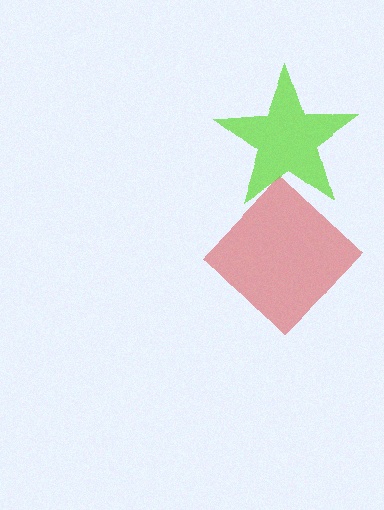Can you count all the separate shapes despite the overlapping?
Yes, there are 2 separate shapes.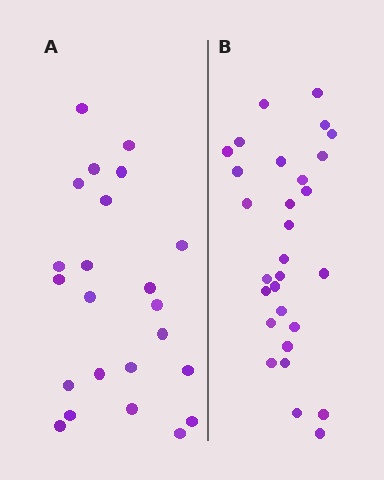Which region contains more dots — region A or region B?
Region B (the right region) has more dots.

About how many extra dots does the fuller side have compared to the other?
Region B has about 6 more dots than region A.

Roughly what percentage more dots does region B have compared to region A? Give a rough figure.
About 25% more.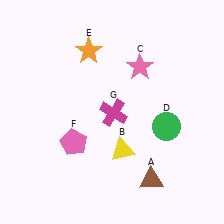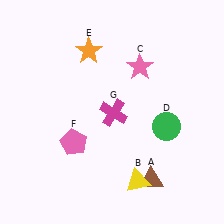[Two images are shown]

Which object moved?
The yellow triangle (B) moved down.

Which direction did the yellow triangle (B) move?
The yellow triangle (B) moved down.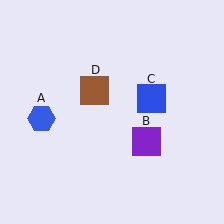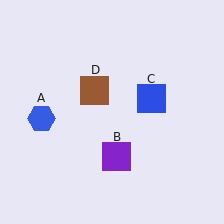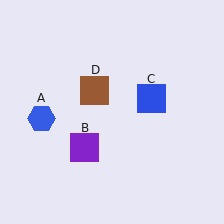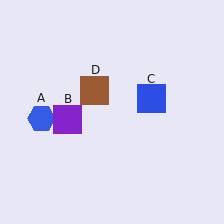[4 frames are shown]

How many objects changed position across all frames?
1 object changed position: purple square (object B).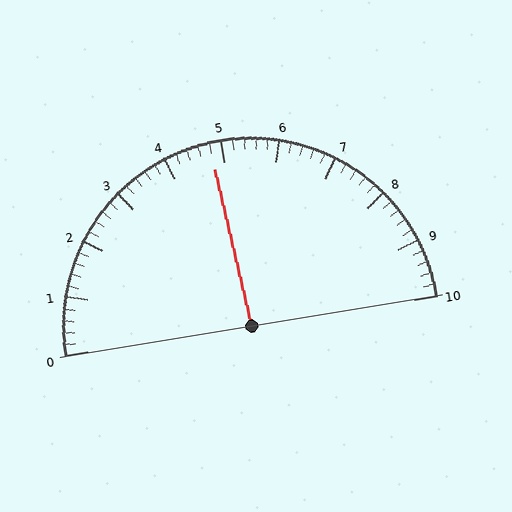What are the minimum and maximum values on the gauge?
The gauge ranges from 0 to 10.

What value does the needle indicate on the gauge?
The needle indicates approximately 4.8.